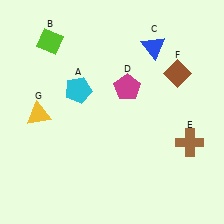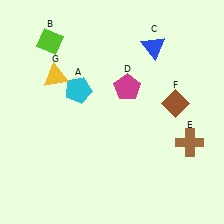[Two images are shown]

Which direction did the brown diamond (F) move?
The brown diamond (F) moved down.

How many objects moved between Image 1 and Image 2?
2 objects moved between the two images.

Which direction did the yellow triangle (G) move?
The yellow triangle (G) moved up.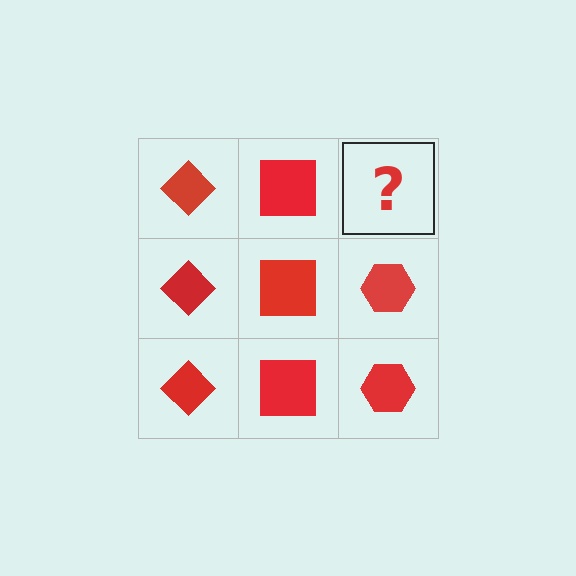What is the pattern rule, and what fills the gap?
The rule is that each column has a consistent shape. The gap should be filled with a red hexagon.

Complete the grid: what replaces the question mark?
The question mark should be replaced with a red hexagon.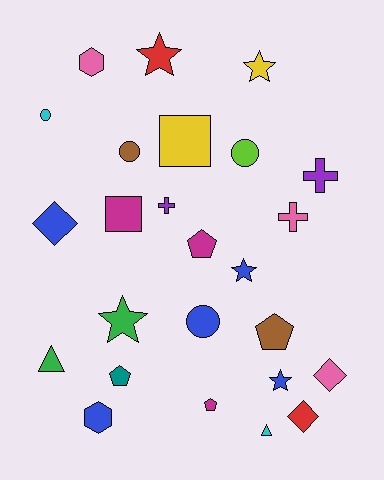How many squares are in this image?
There are 2 squares.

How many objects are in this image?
There are 25 objects.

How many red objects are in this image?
There are 2 red objects.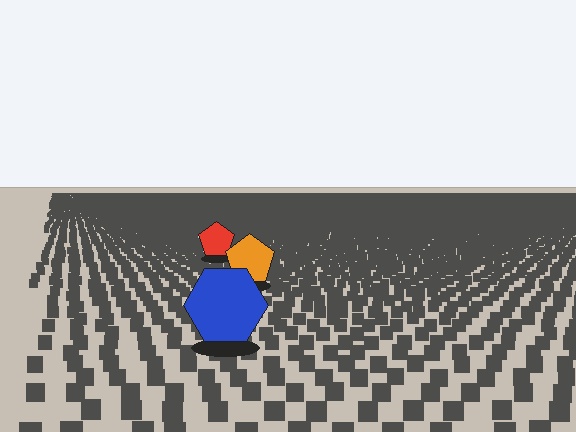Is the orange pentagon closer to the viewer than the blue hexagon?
No. The blue hexagon is closer — you can tell from the texture gradient: the ground texture is coarser near it.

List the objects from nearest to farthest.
From nearest to farthest: the blue hexagon, the orange pentagon, the red pentagon.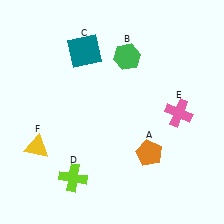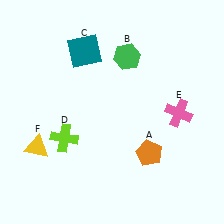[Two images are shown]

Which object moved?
The lime cross (D) moved up.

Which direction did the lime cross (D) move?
The lime cross (D) moved up.